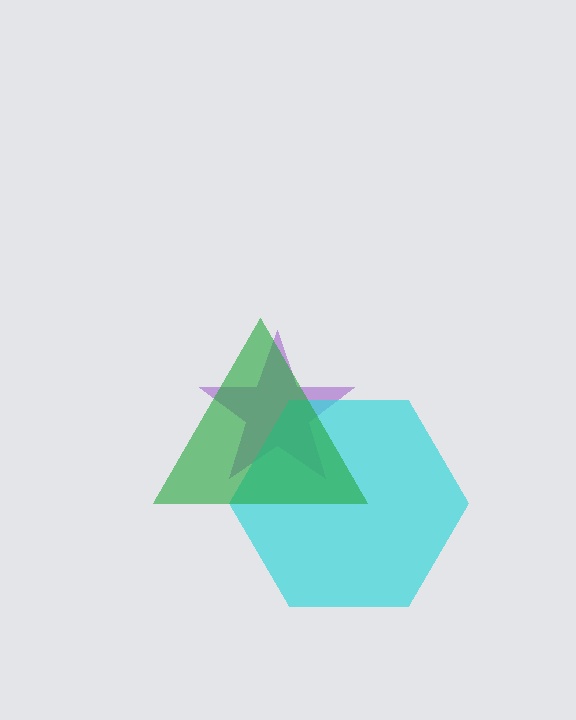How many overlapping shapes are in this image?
There are 3 overlapping shapes in the image.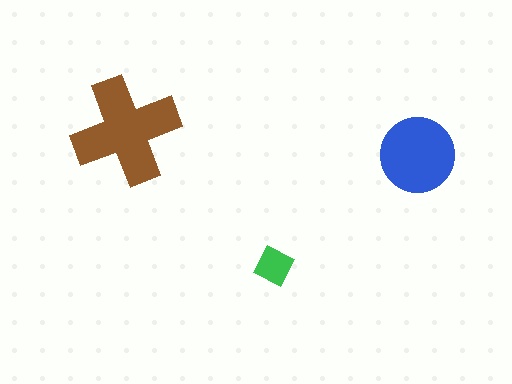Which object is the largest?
The brown cross.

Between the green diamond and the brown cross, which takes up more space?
The brown cross.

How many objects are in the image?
There are 3 objects in the image.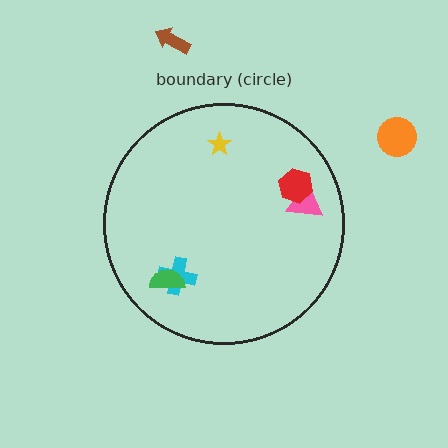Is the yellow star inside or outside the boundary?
Inside.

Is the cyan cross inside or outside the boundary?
Inside.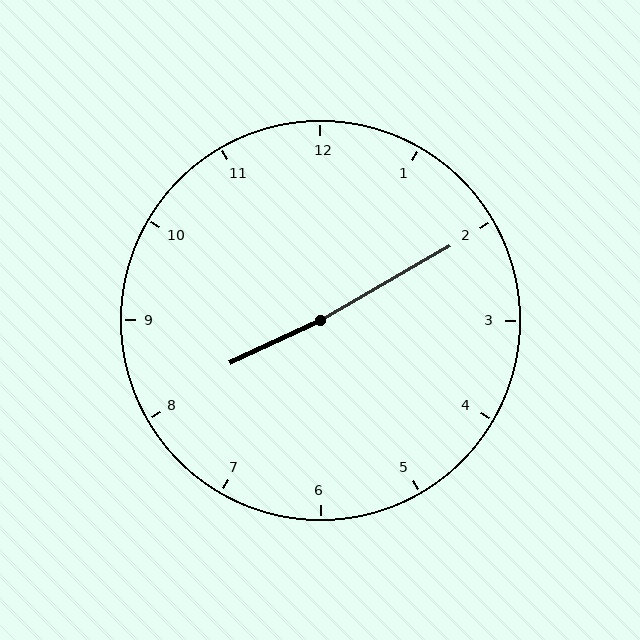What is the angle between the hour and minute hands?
Approximately 175 degrees.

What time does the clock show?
8:10.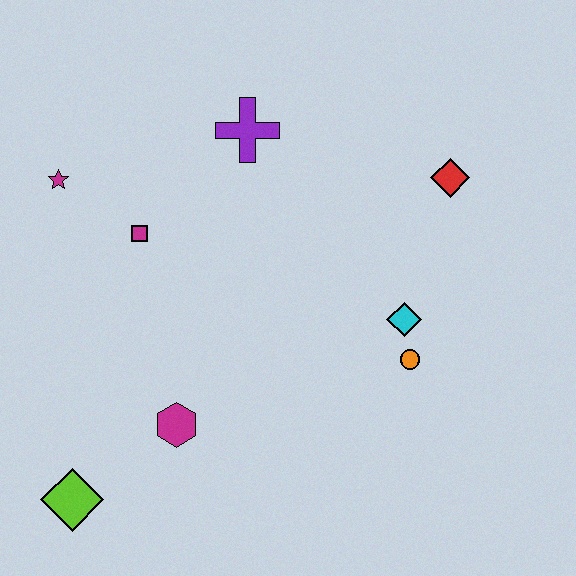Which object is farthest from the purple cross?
The lime diamond is farthest from the purple cross.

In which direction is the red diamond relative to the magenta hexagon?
The red diamond is to the right of the magenta hexagon.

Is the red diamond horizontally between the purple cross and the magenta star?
No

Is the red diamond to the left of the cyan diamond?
No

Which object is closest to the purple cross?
The magenta square is closest to the purple cross.